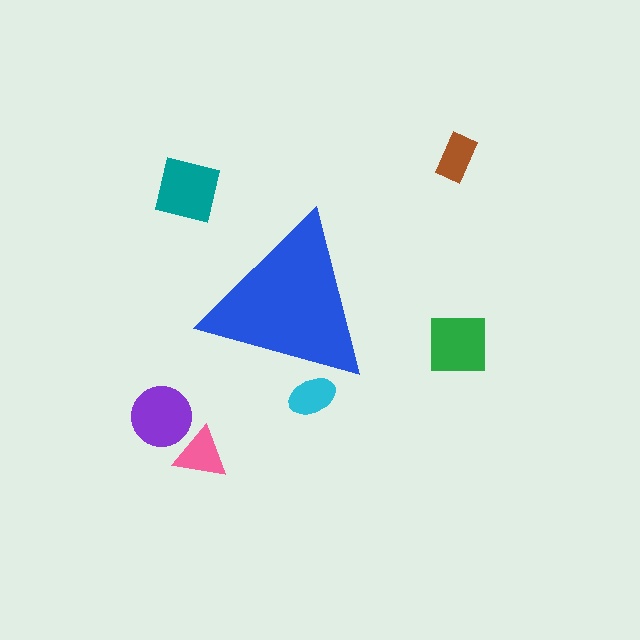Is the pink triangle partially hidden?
No, the pink triangle is fully visible.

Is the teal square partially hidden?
No, the teal square is fully visible.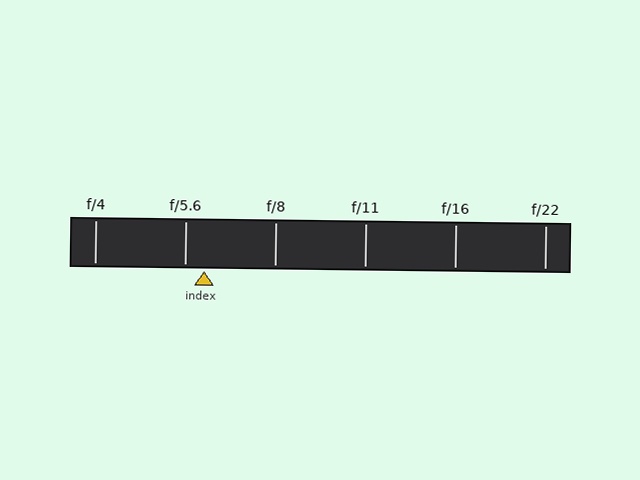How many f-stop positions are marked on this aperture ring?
There are 6 f-stop positions marked.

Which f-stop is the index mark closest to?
The index mark is closest to f/5.6.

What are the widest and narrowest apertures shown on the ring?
The widest aperture shown is f/4 and the narrowest is f/22.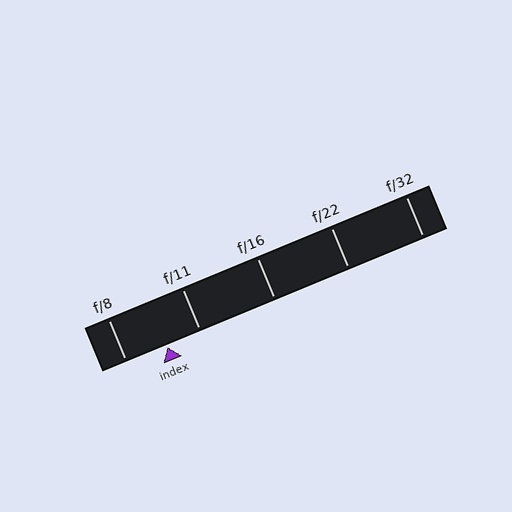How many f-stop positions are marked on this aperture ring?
There are 5 f-stop positions marked.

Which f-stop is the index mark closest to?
The index mark is closest to f/11.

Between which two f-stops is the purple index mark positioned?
The index mark is between f/8 and f/11.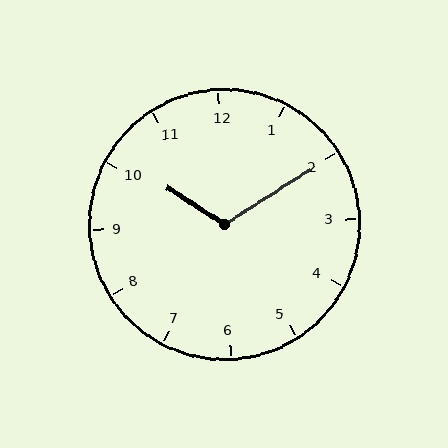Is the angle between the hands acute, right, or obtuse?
It is obtuse.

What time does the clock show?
10:10.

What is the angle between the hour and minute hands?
Approximately 115 degrees.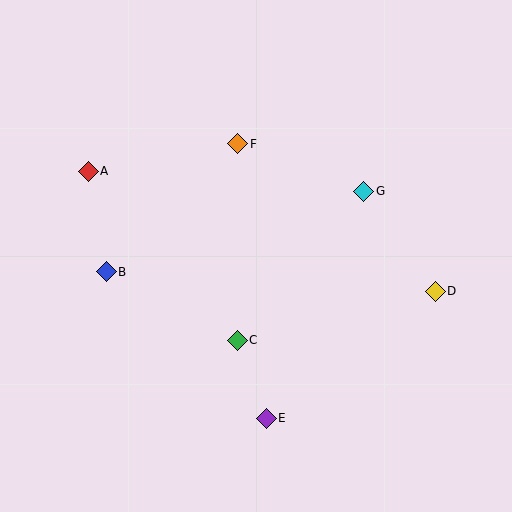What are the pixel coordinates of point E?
Point E is at (266, 418).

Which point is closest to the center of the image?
Point C at (237, 340) is closest to the center.